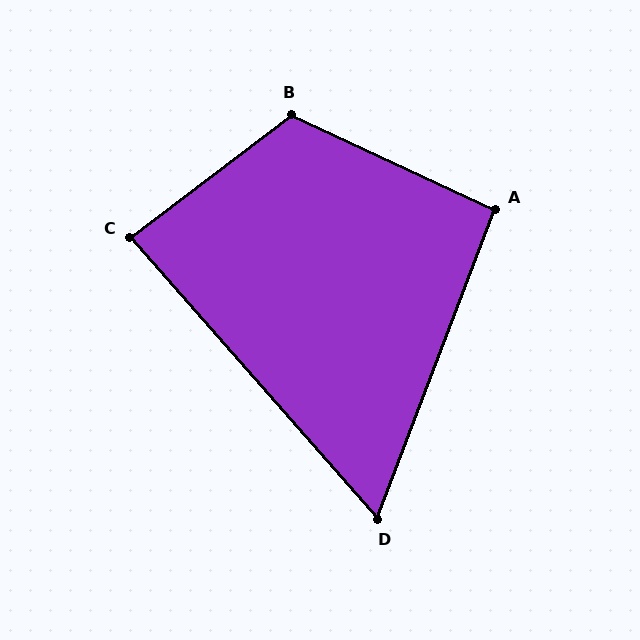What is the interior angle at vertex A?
Approximately 94 degrees (approximately right).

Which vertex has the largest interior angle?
B, at approximately 118 degrees.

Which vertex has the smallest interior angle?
D, at approximately 62 degrees.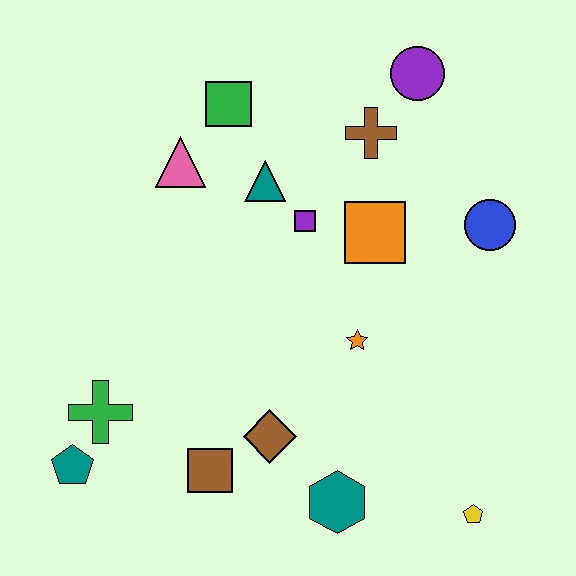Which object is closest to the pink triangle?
The green square is closest to the pink triangle.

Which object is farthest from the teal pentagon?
The purple circle is farthest from the teal pentagon.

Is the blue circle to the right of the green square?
Yes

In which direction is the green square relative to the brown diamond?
The green square is above the brown diamond.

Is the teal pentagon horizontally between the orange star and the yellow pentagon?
No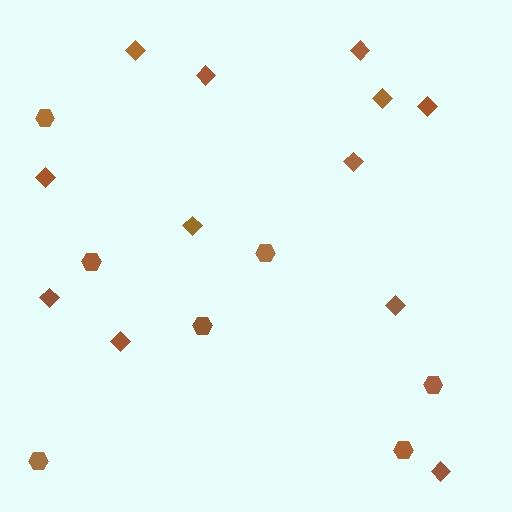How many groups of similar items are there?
There are 2 groups: one group of diamonds (12) and one group of hexagons (7).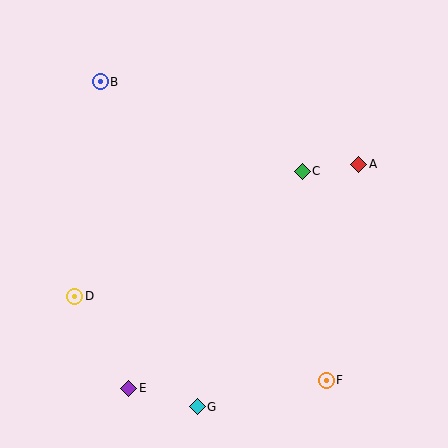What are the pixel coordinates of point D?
Point D is at (75, 296).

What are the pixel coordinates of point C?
Point C is at (302, 172).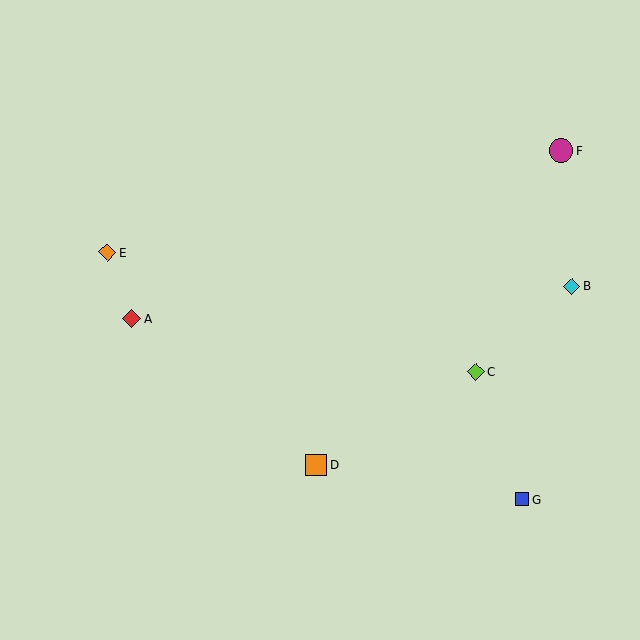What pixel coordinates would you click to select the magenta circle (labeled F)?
Click at (561, 150) to select the magenta circle F.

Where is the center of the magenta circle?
The center of the magenta circle is at (561, 150).